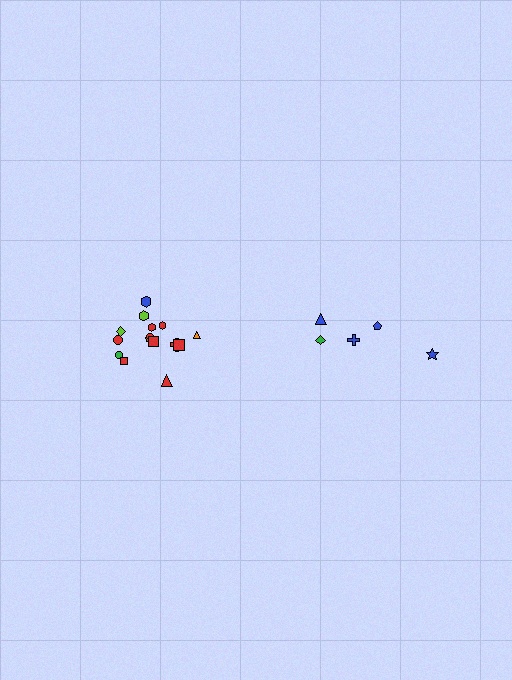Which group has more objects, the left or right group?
The left group.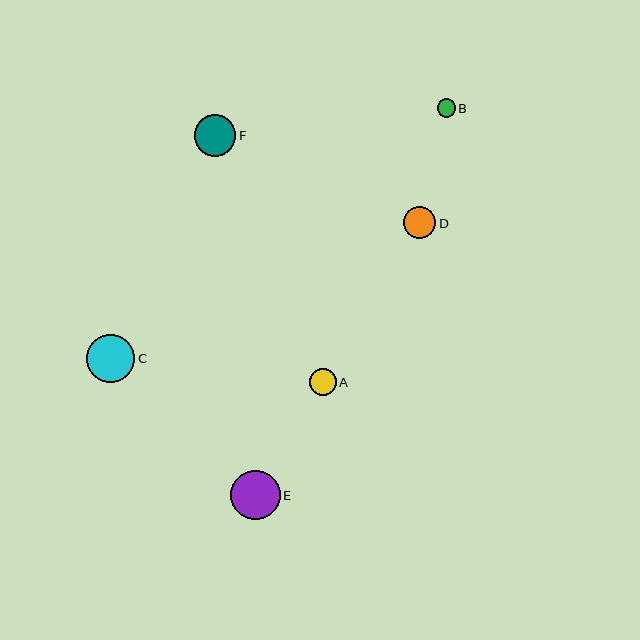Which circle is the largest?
Circle E is the largest with a size of approximately 49 pixels.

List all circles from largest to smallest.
From largest to smallest: E, C, F, D, A, B.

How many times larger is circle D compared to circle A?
Circle D is approximately 1.2 times the size of circle A.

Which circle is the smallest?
Circle B is the smallest with a size of approximately 18 pixels.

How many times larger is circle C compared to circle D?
Circle C is approximately 1.5 times the size of circle D.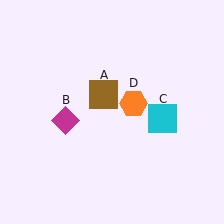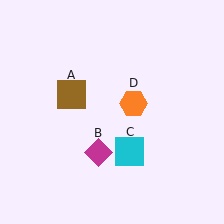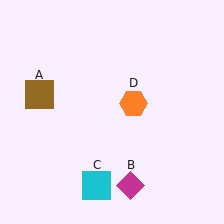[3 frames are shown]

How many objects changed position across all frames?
3 objects changed position: brown square (object A), magenta diamond (object B), cyan square (object C).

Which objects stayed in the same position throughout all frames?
Orange hexagon (object D) remained stationary.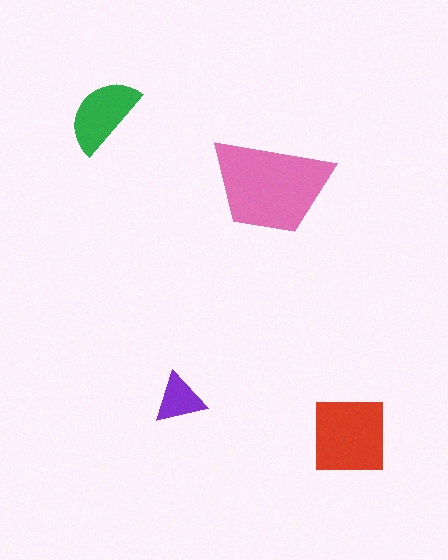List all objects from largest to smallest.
The pink trapezoid, the red square, the green semicircle, the purple triangle.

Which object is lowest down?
The red square is bottommost.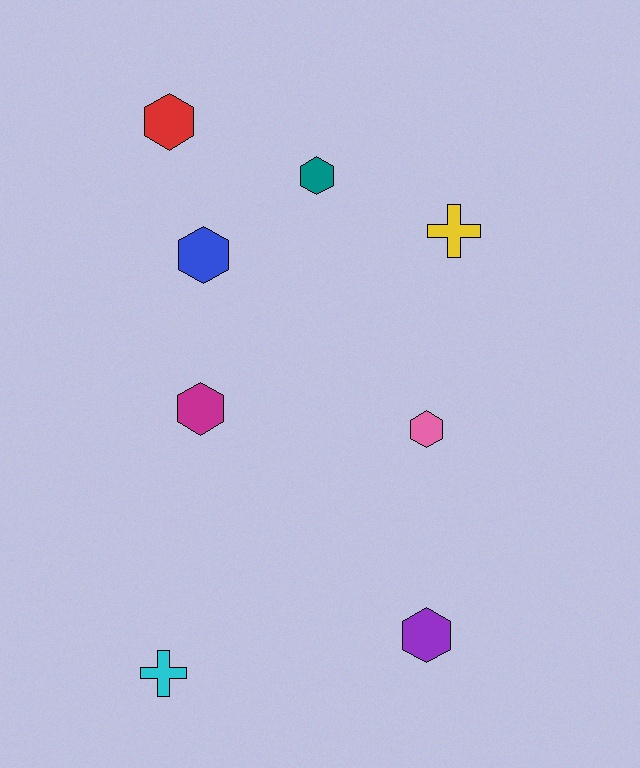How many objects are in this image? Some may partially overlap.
There are 8 objects.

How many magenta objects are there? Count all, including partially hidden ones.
There is 1 magenta object.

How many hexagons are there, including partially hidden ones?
There are 6 hexagons.